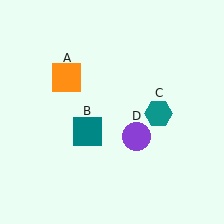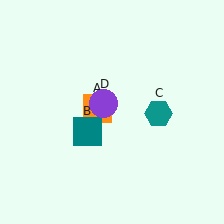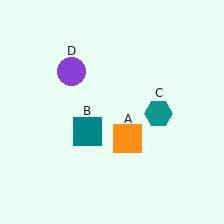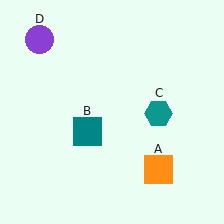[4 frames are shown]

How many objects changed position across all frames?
2 objects changed position: orange square (object A), purple circle (object D).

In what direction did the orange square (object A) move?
The orange square (object A) moved down and to the right.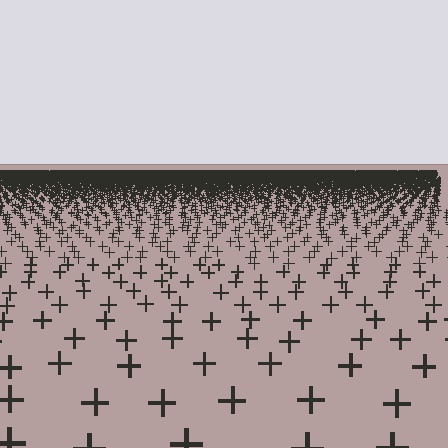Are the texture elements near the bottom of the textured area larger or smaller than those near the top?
Larger. Near the bottom, elements are closer to the viewer and appear at a bigger on-screen size.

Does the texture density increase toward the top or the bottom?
Density increases toward the top.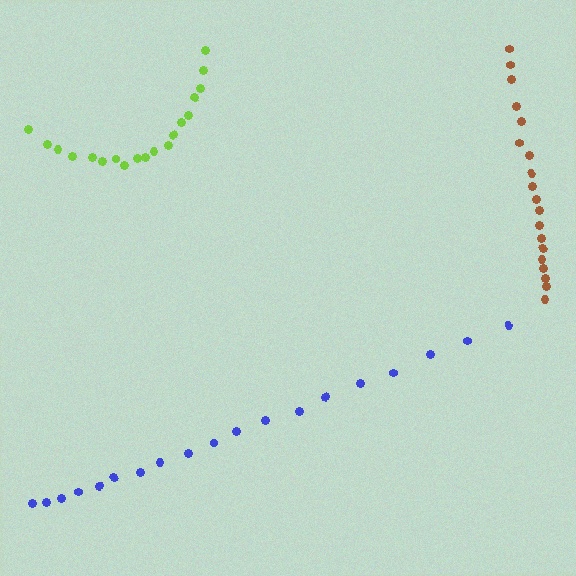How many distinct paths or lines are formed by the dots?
There are 3 distinct paths.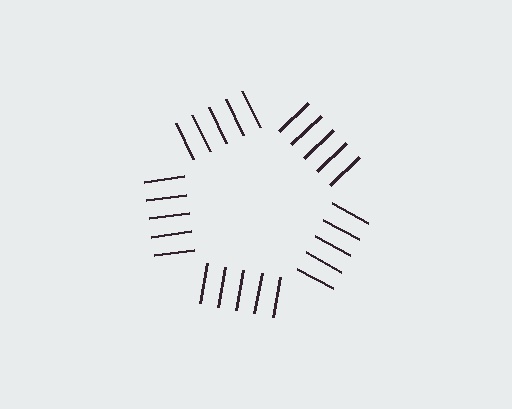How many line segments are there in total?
25 — 5 along each of the 5 edges.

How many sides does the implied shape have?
5 sides — the line-ends trace a pentagon.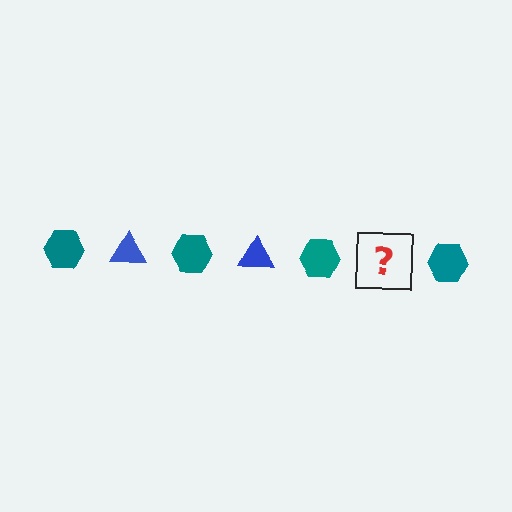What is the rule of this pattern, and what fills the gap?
The rule is that the pattern alternates between teal hexagon and blue triangle. The gap should be filled with a blue triangle.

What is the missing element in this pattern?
The missing element is a blue triangle.